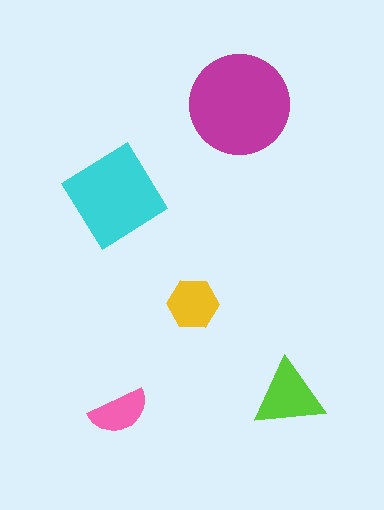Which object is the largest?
The magenta circle.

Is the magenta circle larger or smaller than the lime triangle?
Larger.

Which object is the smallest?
The pink semicircle.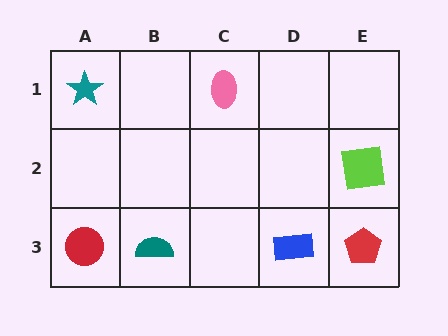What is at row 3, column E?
A red pentagon.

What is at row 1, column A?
A teal star.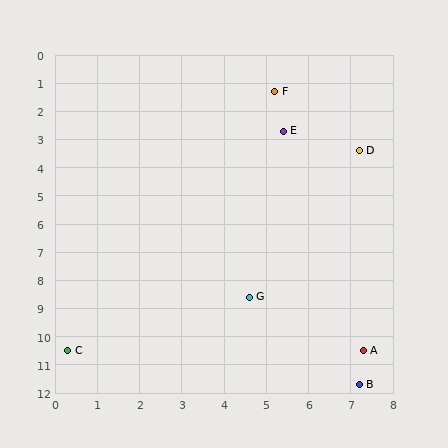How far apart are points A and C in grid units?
Points A and C are about 7.0 grid units apart.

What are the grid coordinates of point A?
Point A is at approximately (7.3, 10.5).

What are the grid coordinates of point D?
Point D is at approximately (7.2, 3.4).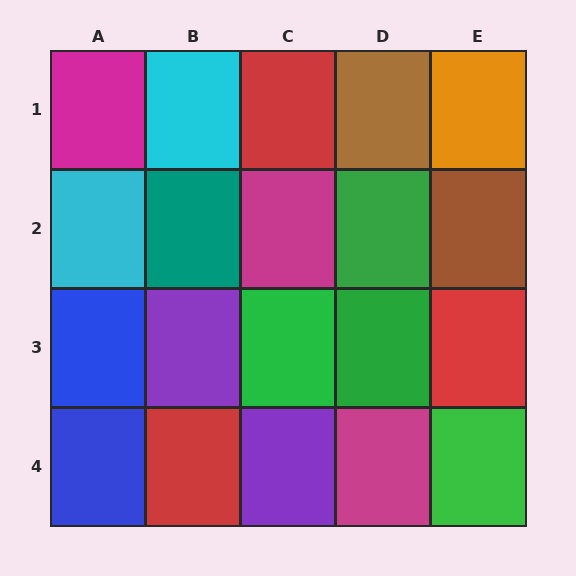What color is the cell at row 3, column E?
Red.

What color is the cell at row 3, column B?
Purple.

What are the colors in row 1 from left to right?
Magenta, cyan, red, brown, orange.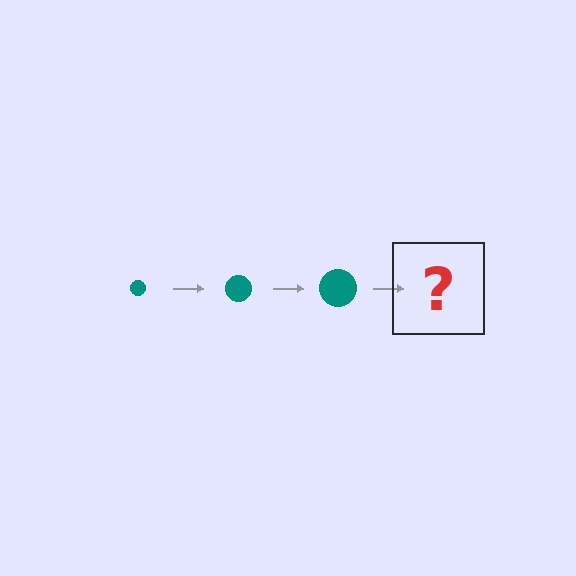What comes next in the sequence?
The next element should be a teal circle, larger than the previous one.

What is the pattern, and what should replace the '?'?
The pattern is that the circle gets progressively larger each step. The '?' should be a teal circle, larger than the previous one.